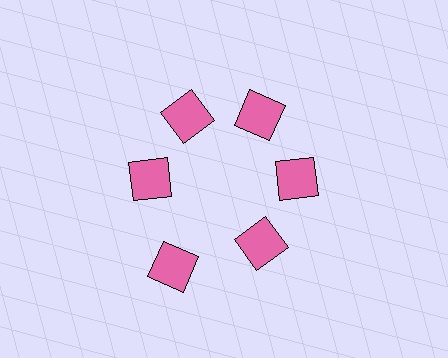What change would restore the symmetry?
The symmetry would be restored by moving it inward, back onto the ring so that all 6 squares sit at equal angles and equal distance from the center.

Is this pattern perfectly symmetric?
No. The 6 pink squares are arranged in a ring, but one element near the 7 o'clock position is pushed outward from the center, breaking the 6-fold rotational symmetry.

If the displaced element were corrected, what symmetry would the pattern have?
It would have 6-fold rotational symmetry — the pattern would map onto itself every 60 degrees.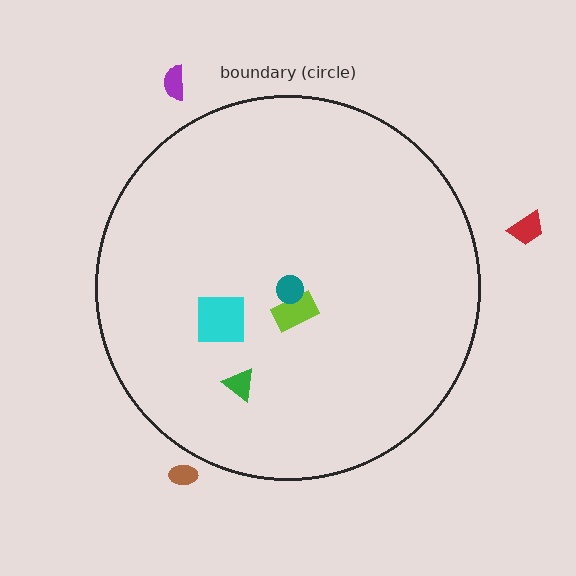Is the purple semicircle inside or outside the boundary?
Outside.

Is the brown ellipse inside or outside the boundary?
Outside.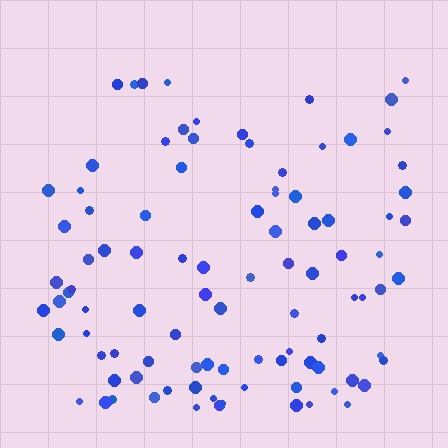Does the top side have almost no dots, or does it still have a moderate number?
Still a moderate number, just noticeably fewer than the bottom.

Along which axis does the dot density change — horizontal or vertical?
Vertical.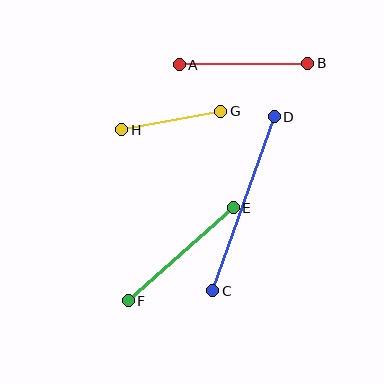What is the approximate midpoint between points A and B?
The midpoint is at approximately (243, 64) pixels.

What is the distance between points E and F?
The distance is approximately 140 pixels.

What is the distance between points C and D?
The distance is approximately 184 pixels.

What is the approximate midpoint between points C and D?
The midpoint is at approximately (243, 204) pixels.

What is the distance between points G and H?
The distance is approximately 101 pixels.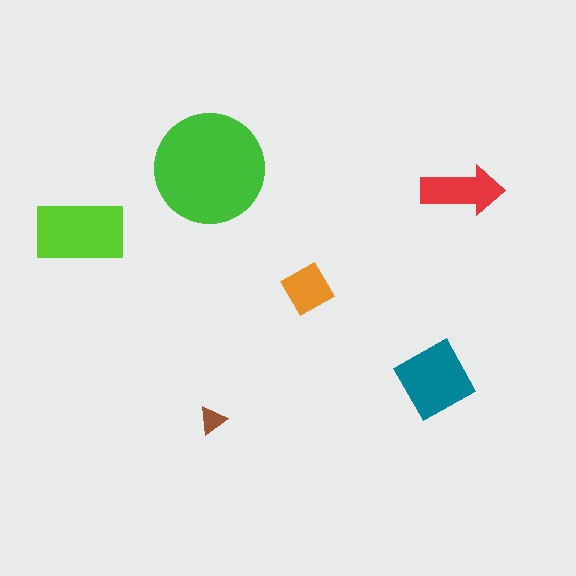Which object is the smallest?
The brown triangle.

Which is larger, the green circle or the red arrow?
The green circle.